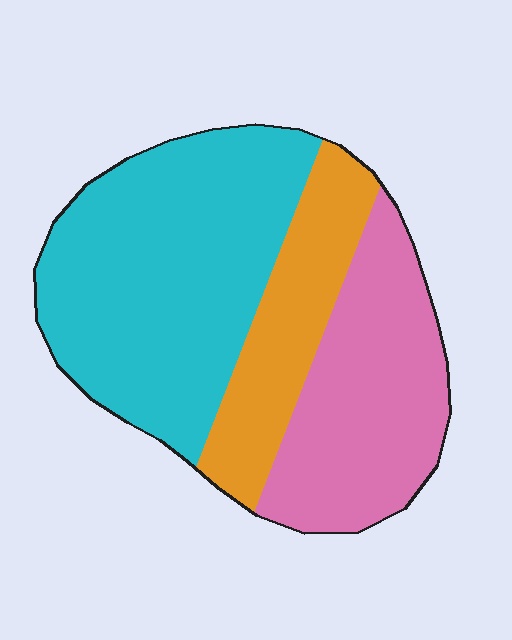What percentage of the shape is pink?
Pink takes up about one third (1/3) of the shape.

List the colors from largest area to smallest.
From largest to smallest: cyan, pink, orange.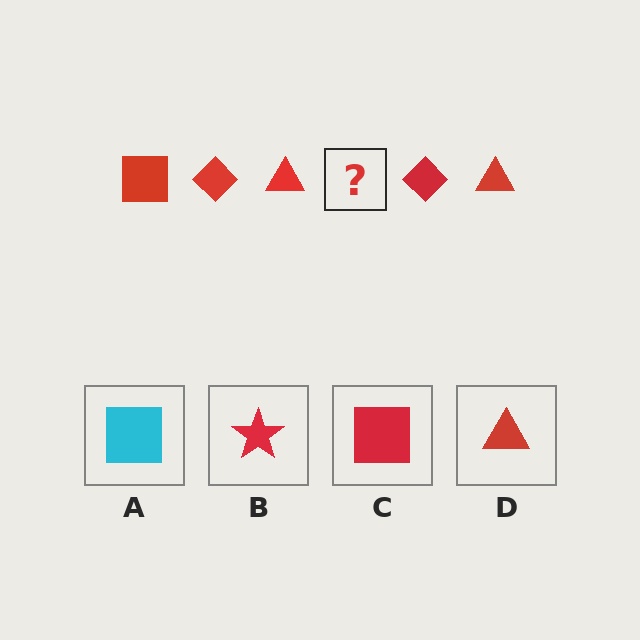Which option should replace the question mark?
Option C.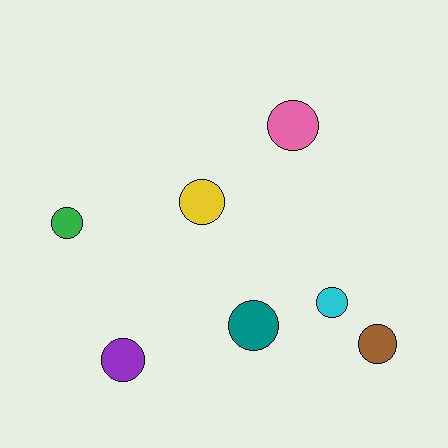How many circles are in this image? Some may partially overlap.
There are 7 circles.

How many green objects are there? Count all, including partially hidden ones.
There is 1 green object.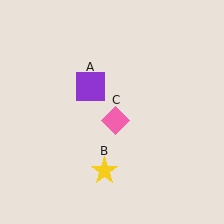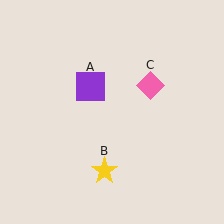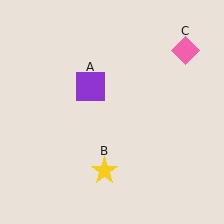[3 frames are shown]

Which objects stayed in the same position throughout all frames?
Purple square (object A) and yellow star (object B) remained stationary.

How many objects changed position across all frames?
1 object changed position: pink diamond (object C).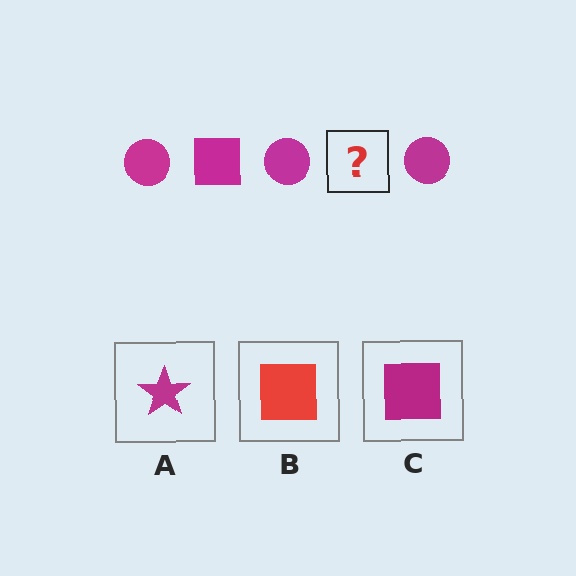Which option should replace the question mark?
Option C.